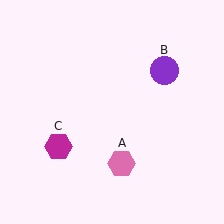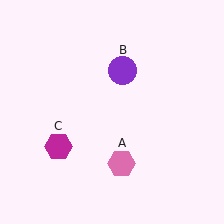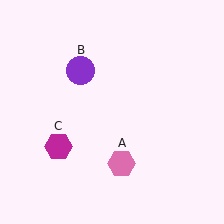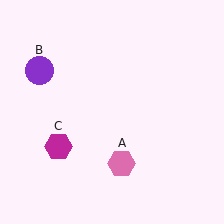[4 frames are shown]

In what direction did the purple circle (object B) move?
The purple circle (object B) moved left.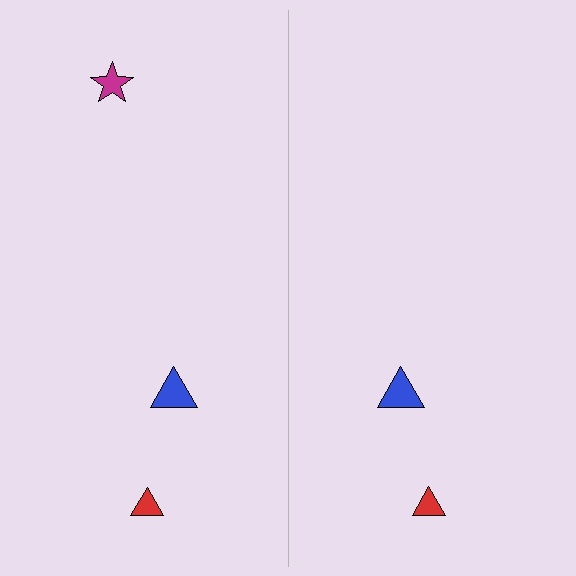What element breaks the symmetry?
A magenta star is missing from the right side.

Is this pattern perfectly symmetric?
No, the pattern is not perfectly symmetric. A magenta star is missing from the right side.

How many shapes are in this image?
There are 5 shapes in this image.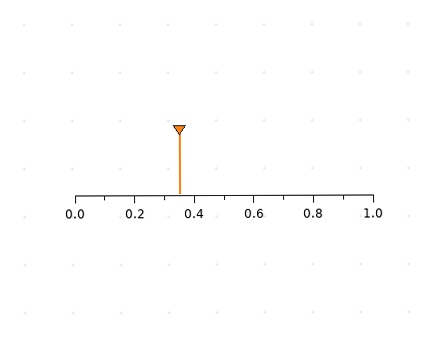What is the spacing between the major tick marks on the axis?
The major ticks are spaced 0.2 apart.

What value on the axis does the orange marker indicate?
The marker indicates approximately 0.35.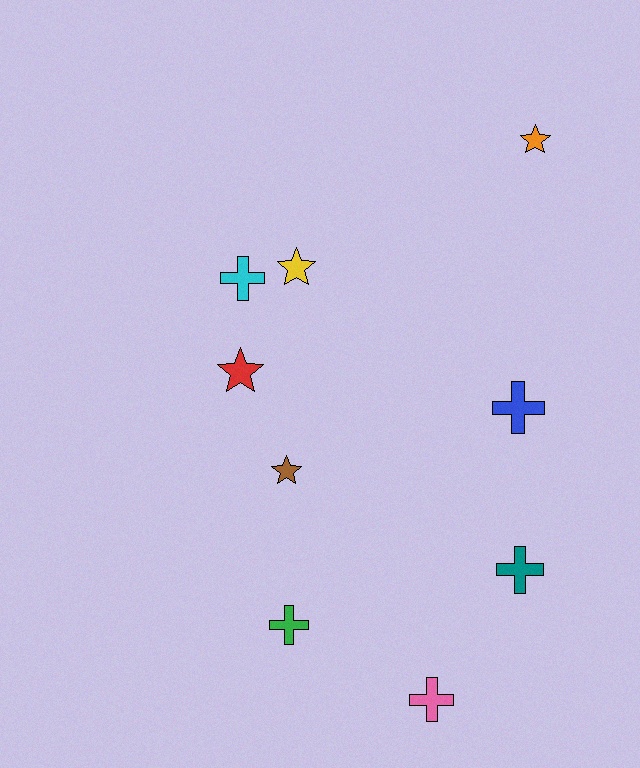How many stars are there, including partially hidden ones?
There are 4 stars.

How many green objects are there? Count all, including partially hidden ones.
There is 1 green object.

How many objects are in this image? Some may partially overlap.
There are 9 objects.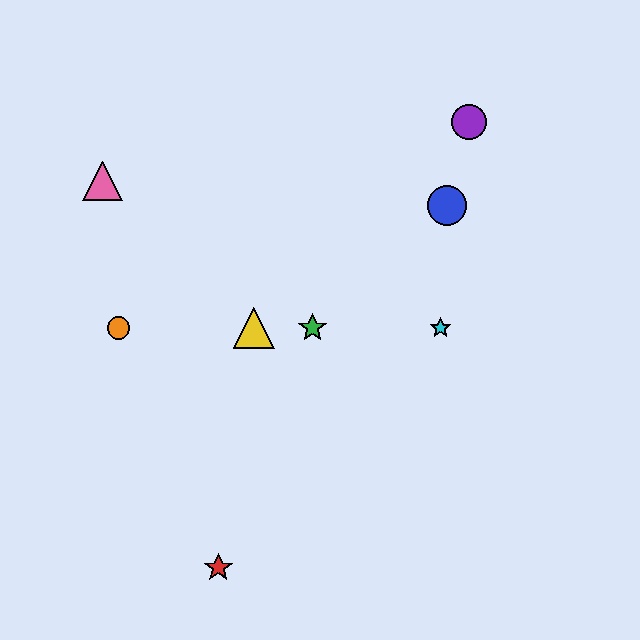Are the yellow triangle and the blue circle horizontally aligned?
No, the yellow triangle is at y≈328 and the blue circle is at y≈205.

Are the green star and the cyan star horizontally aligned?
Yes, both are at y≈328.